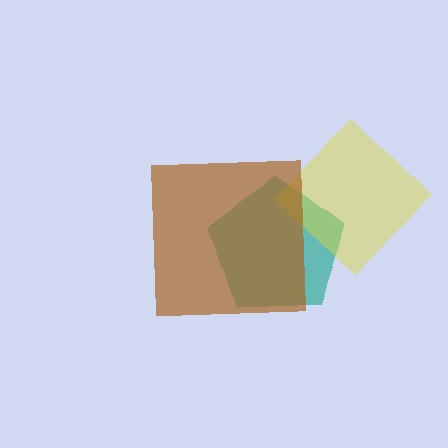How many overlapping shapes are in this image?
There are 3 overlapping shapes in the image.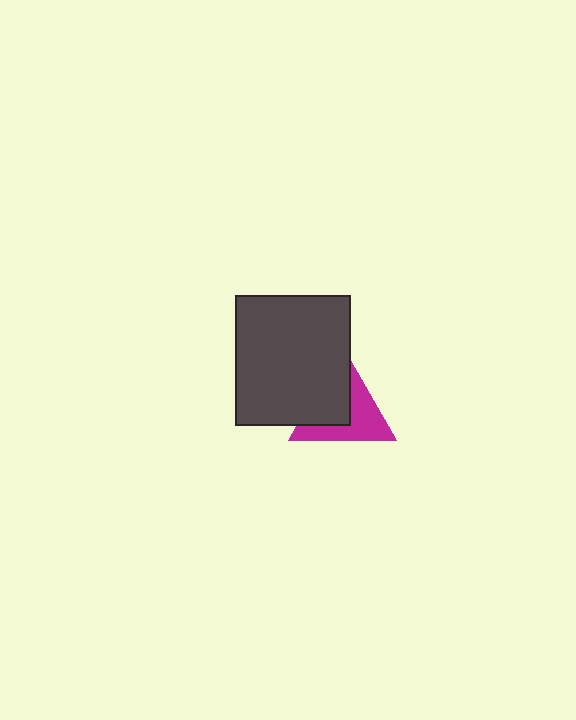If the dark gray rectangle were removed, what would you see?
You would see the complete magenta triangle.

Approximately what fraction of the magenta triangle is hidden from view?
Roughly 47% of the magenta triangle is hidden behind the dark gray rectangle.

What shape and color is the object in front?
The object in front is a dark gray rectangle.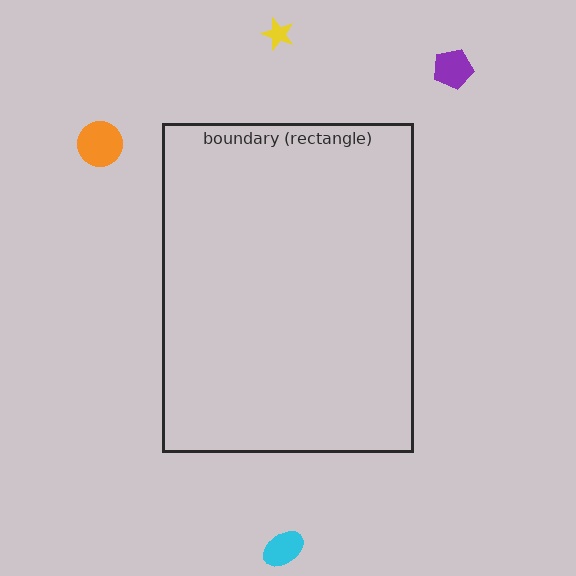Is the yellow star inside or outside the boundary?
Outside.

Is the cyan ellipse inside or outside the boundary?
Outside.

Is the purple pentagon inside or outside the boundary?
Outside.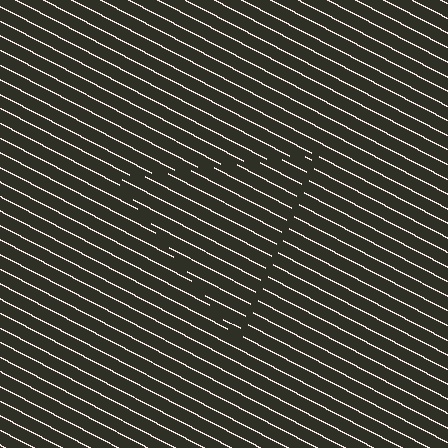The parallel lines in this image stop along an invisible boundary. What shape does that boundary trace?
An illusory triangle. The interior of the shape contains the same grating, shifted by half a period — the contour is defined by the phase discontinuity where line-ends from the inner and outer gratings abut.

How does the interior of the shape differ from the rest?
The interior of the shape contains the same grating, shifted by half a period — the contour is defined by the phase discontinuity where line-ends from the inner and outer gratings abut.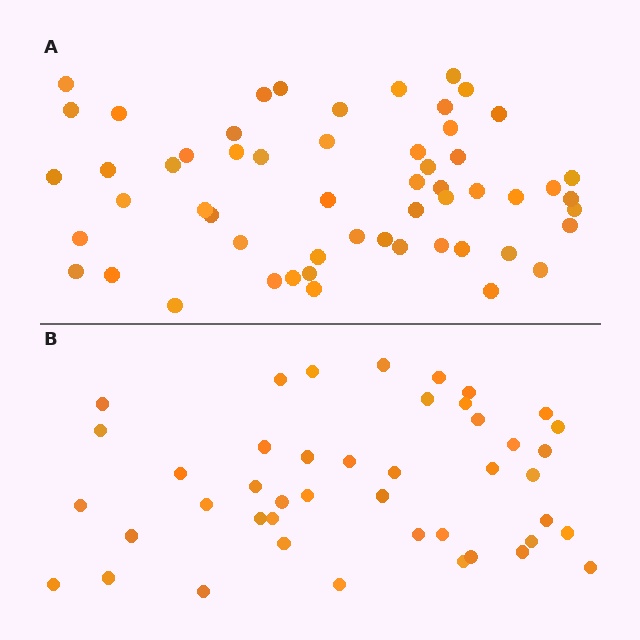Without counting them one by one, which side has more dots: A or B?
Region A (the top region) has more dots.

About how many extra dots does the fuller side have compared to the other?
Region A has roughly 12 or so more dots than region B.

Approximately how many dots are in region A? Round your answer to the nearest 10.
About 60 dots. (The exact count is 56, which rounds to 60.)